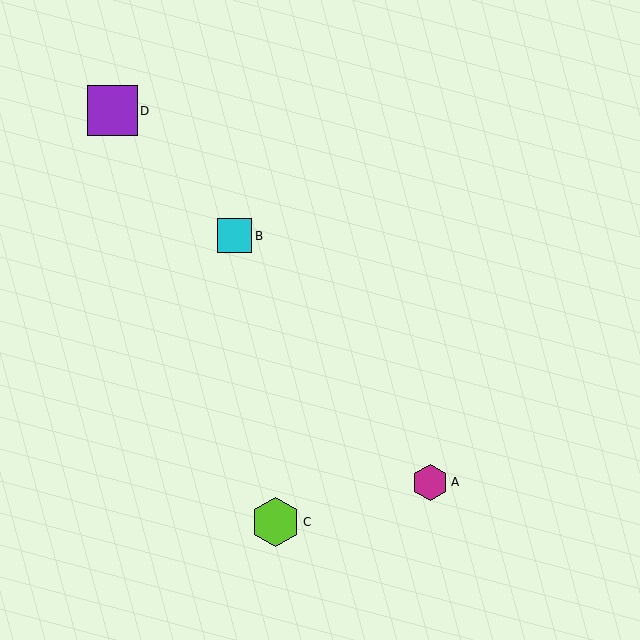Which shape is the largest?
The purple square (labeled D) is the largest.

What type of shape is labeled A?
Shape A is a magenta hexagon.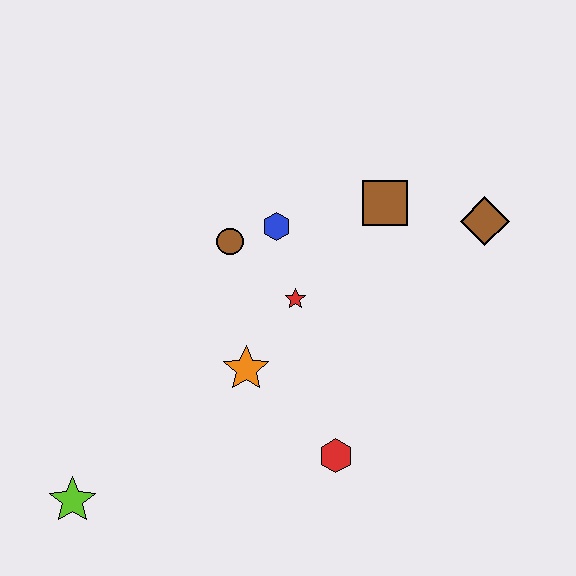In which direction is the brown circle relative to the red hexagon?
The brown circle is above the red hexagon.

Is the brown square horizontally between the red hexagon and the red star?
No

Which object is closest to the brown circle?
The blue hexagon is closest to the brown circle.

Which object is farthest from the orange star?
The brown diamond is farthest from the orange star.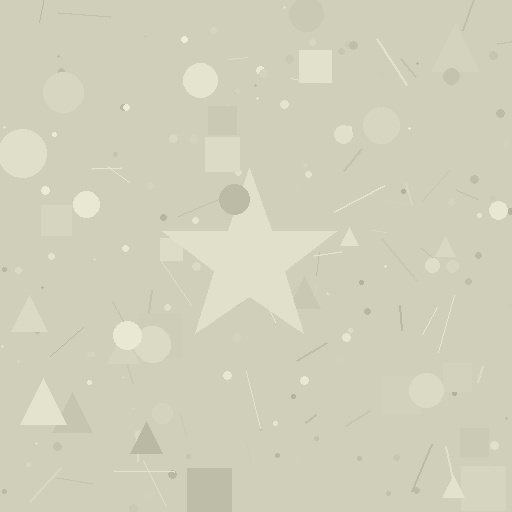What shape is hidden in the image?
A star is hidden in the image.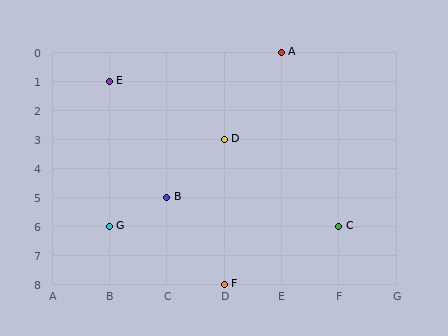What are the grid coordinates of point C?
Point C is at grid coordinates (F, 6).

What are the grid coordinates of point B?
Point B is at grid coordinates (C, 5).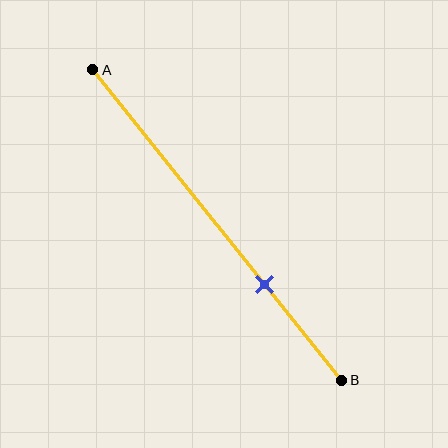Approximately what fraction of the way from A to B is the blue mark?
The blue mark is approximately 70% of the way from A to B.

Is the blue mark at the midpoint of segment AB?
No, the mark is at about 70% from A, not at the 50% midpoint.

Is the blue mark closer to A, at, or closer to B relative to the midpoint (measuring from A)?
The blue mark is closer to point B than the midpoint of segment AB.